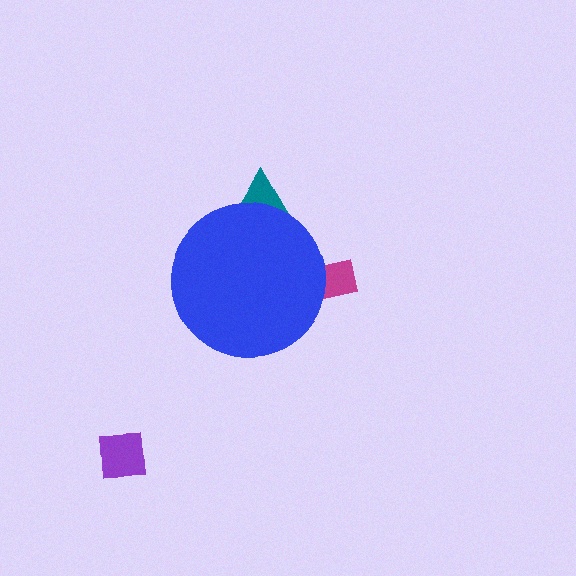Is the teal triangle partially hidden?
Yes, the teal triangle is partially hidden behind the blue circle.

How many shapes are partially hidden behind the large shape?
2 shapes are partially hidden.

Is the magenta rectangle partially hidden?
Yes, the magenta rectangle is partially hidden behind the blue circle.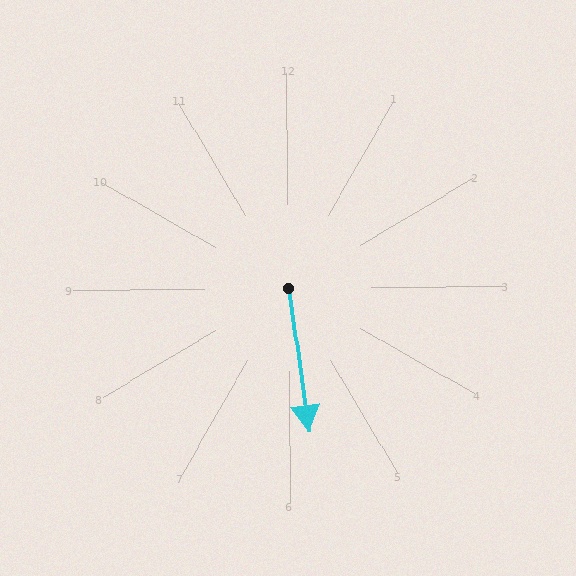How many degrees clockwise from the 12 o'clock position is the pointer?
Approximately 172 degrees.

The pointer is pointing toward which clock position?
Roughly 6 o'clock.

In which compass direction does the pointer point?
South.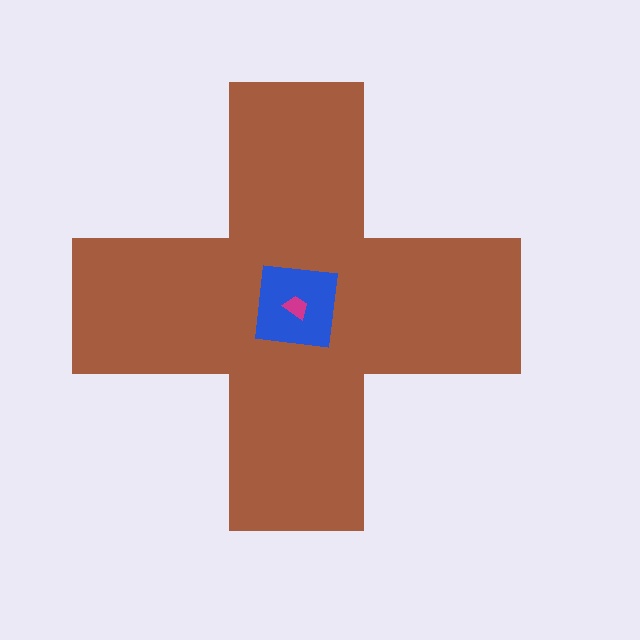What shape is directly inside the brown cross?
The blue square.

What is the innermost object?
The magenta trapezoid.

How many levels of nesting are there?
3.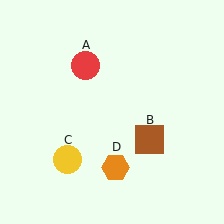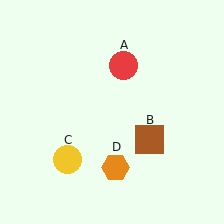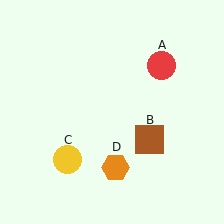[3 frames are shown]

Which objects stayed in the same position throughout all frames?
Brown square (object B) and yellow circle (object C) and orange hexagon (object D) remained stationary.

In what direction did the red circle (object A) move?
The red circle (object A) moved right.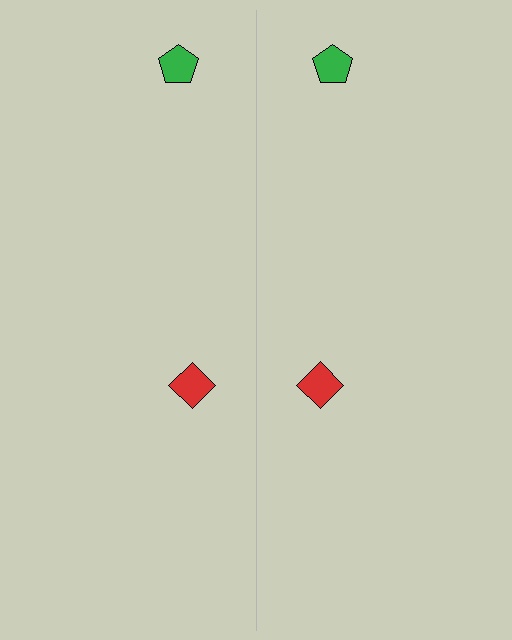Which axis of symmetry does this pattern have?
The pattern has a vertical axis of symmetry running through the center of the image.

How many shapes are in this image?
There are 4 shapes in this image.